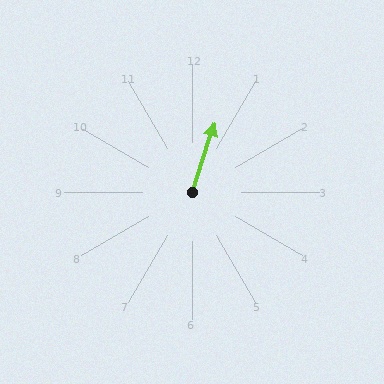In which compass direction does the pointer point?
North.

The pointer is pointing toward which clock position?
Roughly 1 o'clock.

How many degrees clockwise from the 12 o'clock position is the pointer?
Approximately 18 degrees.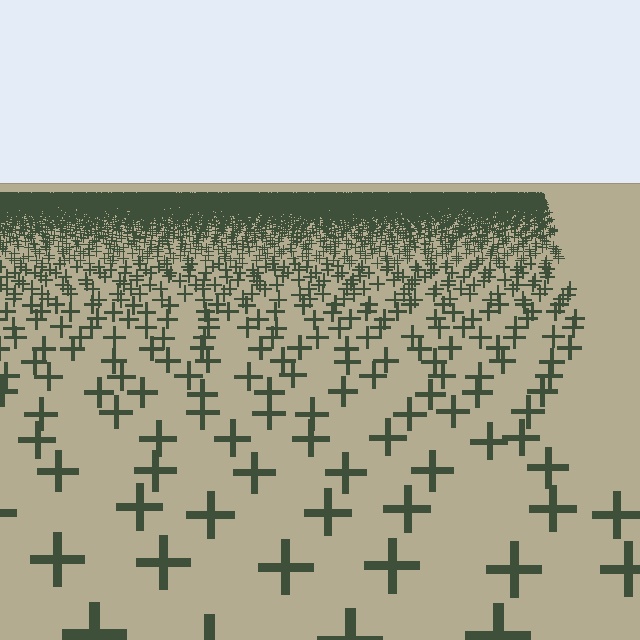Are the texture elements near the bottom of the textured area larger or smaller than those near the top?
Larger. Near the bottom, elements are closer to the viewer and appear at a bigger on-screen size.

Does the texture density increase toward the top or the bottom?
Density increases toward the top.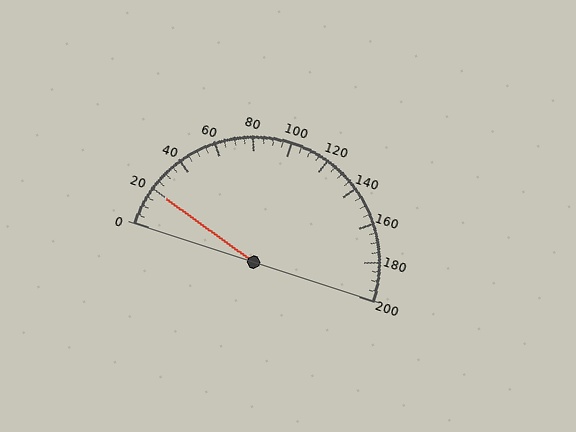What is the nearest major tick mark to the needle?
The nearest major tick mark is 20.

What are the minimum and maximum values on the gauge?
The gauge ranges from 0 to 200.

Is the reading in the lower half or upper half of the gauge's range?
The reading is in the lower half of the range (0 to 200).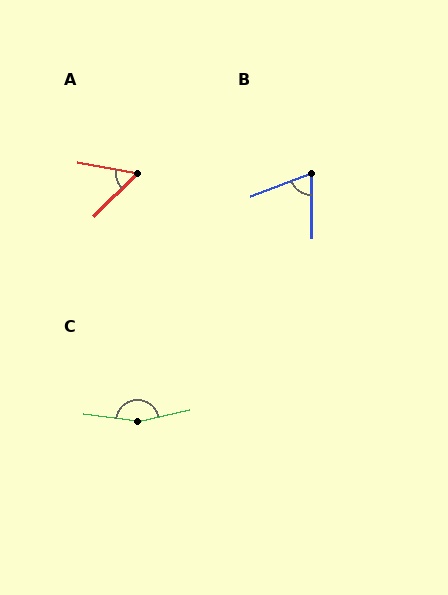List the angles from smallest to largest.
A (55°), B (70°), C (160°).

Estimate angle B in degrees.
Approximately 70 degrees.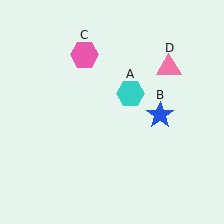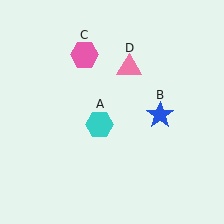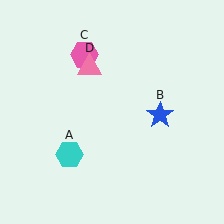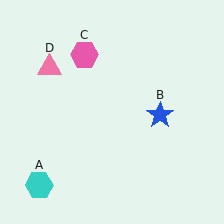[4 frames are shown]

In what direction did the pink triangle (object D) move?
The pink triangle (object D) moved left.